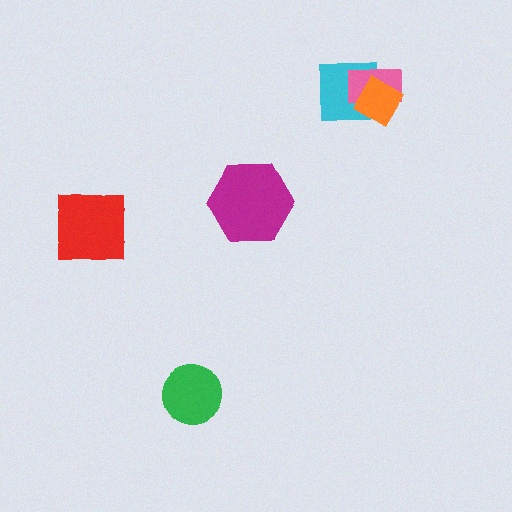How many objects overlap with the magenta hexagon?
0 objects overlap with the magenta hexagon.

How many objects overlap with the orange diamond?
2 objects overlap with the orange diamond.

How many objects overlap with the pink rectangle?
2 objects overlap with the pink rectangle.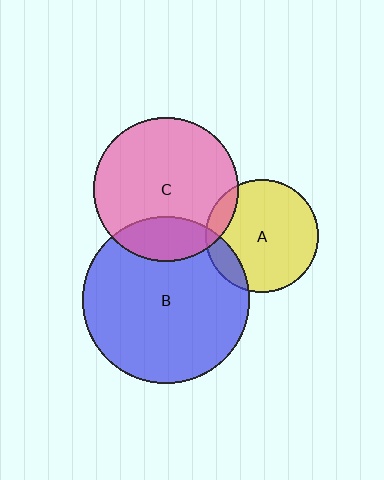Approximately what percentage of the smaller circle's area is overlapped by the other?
Approximately 20%.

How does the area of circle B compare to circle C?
Approximately 1.3 times.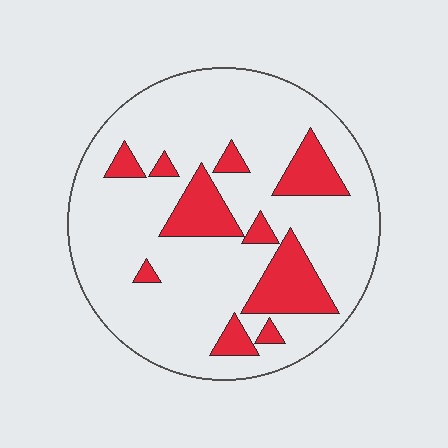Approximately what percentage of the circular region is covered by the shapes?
Approximately 20%.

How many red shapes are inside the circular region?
10.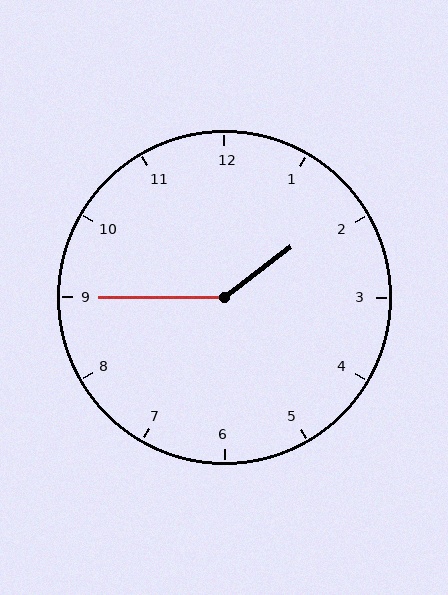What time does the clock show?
1:45.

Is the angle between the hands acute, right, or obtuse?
It is obtuse.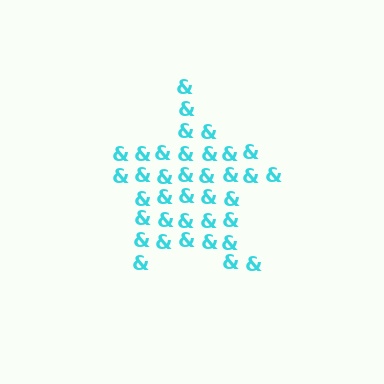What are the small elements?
The small elements are ampersands.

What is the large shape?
The large shape is a star.